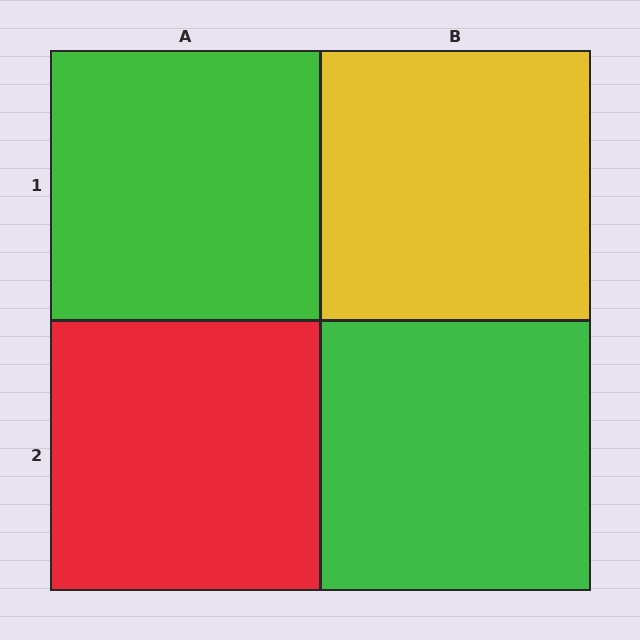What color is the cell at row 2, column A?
Red.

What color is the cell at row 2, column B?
Green.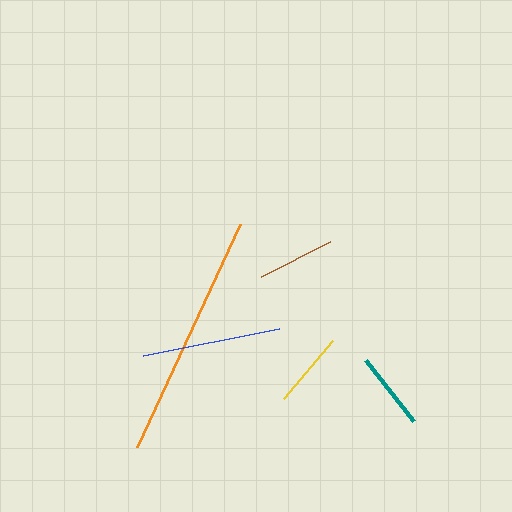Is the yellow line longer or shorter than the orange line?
The orange line is longer than the yellow line.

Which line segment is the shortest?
The yellow line is the shortest at approximately 75 pixels.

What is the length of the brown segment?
The brown segment is approximately 78 pixels long.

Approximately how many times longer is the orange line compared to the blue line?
The orange line is approximately 1.8 times the length of the blue line.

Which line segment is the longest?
The orange line is the longest at approximately 245 pixels.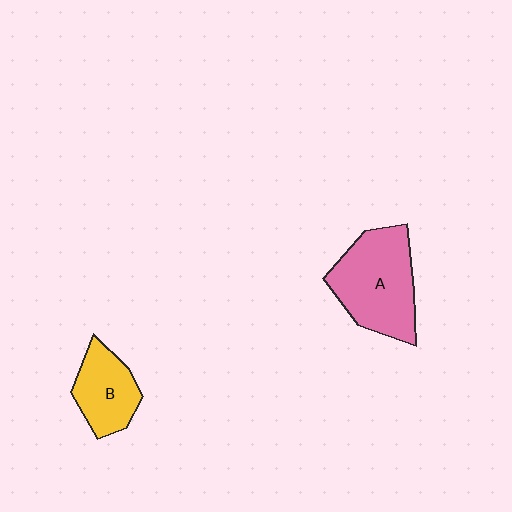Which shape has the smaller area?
Shape B (yellow).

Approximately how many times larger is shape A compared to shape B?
Approximately 1.7 times.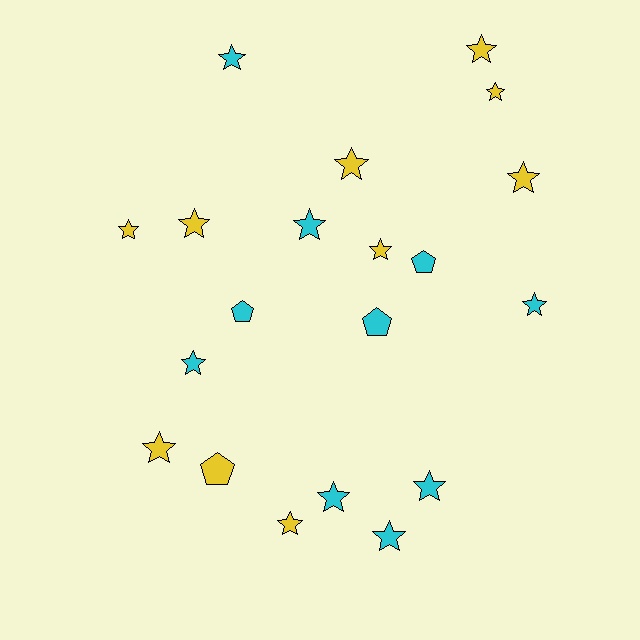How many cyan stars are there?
There are 7 cyan stars.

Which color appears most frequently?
Yellow, with 10 objects.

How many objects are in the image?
There are 20 objects.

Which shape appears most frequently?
Star, with 16 objects.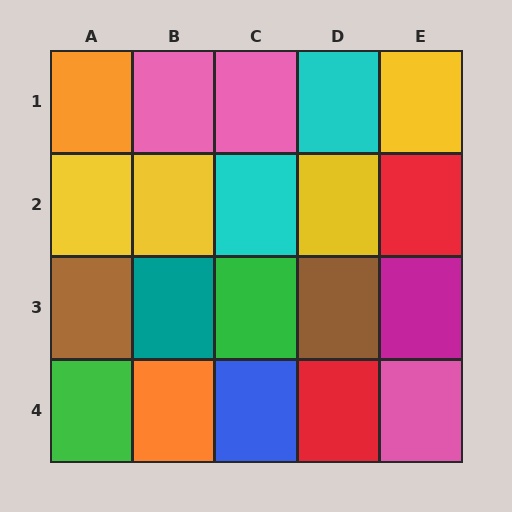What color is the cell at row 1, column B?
Pink.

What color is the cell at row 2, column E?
Red.